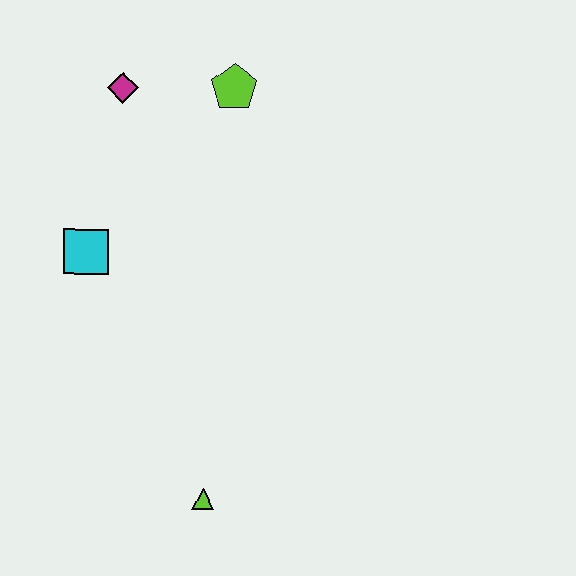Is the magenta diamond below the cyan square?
No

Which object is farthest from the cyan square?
The lime triangle is farthest from the cyan square.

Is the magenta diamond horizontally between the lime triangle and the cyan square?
Yes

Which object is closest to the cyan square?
The magenta diamond is closest to the cyan square.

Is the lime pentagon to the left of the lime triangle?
No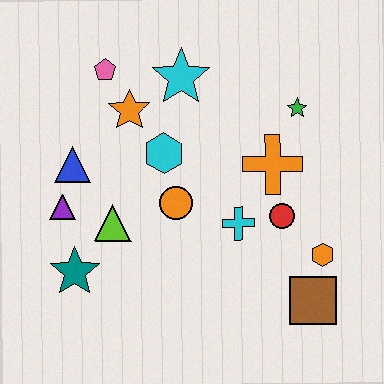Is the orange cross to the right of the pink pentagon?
Yes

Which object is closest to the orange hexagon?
The brown square is closest to the orange hexagon.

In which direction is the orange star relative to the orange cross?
The orange star is to the left of the orange cross.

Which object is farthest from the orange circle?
The brown square is farthest from the orange circle.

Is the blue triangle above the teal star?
Yes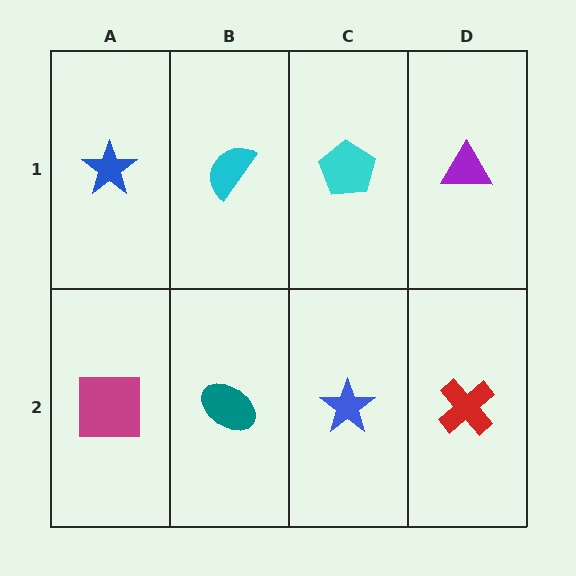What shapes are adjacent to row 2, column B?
A cyan semicircle (row 1, column B), a magenta square (row 2, column A), a blue star (row 2, column C).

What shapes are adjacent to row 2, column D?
A purple triangle (row 1, column D), a blue star (row 2, column C).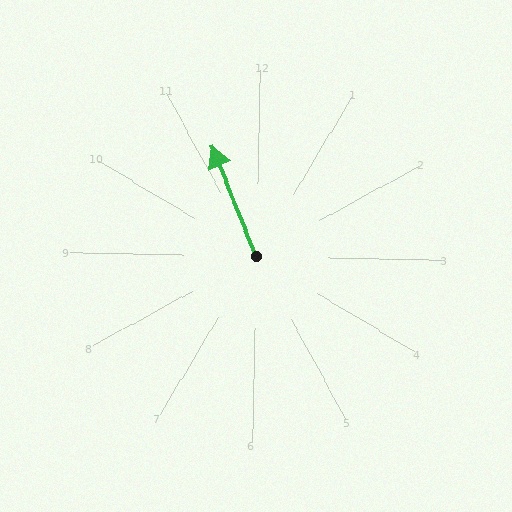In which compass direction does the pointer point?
Northwest.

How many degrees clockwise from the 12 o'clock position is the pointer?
Approximately 337 degrees.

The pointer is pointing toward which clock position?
Roughly 11 o'clock.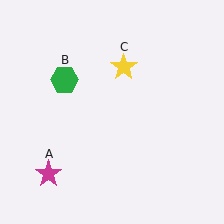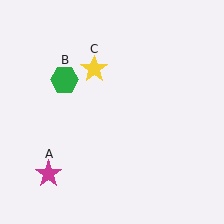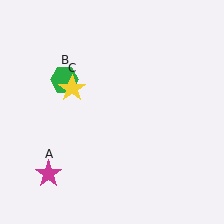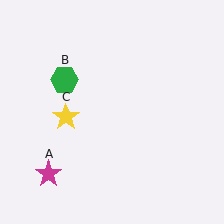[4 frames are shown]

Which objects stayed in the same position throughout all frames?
Magenta star (object A) and green hexagon (object B) remained stationary.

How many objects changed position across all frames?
1 object changed position: yellow star (object C).